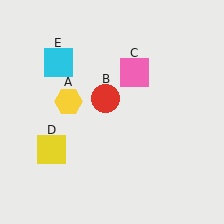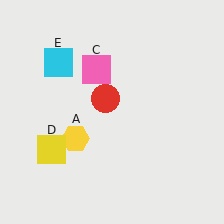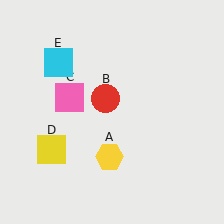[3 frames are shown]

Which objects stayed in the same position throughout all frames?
Red circle (object B) and yellow square (object D) and cyan square (object E) remained stationary.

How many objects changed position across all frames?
2 objects changed position: yellow hexagon (object A), pink square (object C).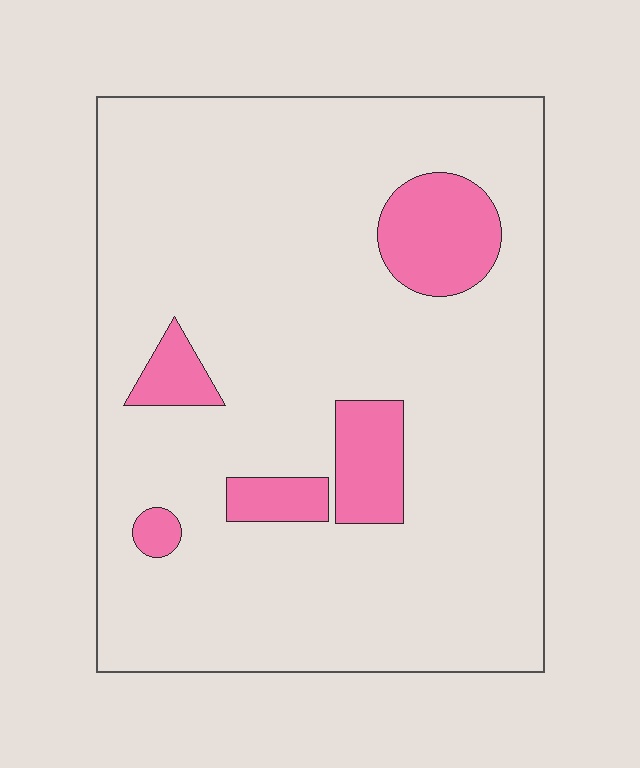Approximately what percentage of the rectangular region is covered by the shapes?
Approximately 10%.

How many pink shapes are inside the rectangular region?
5.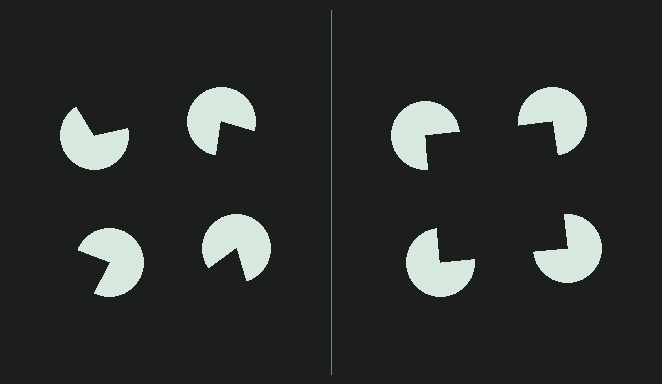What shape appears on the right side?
An illusory square.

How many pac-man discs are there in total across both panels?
8 — 4 on each side.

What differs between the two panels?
The pac-man discs are positioned identically on both sides; only the wedge orientations differ. On the right they align to a square; on the left they are misaligned.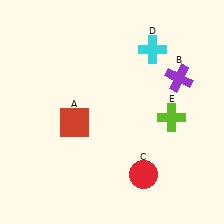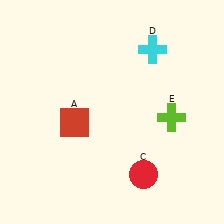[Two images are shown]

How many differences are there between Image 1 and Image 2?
There is 1 difference between the two images.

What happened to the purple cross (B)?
The purple cross (B) was removed in Image 2. It was in the top-right area of Image 1.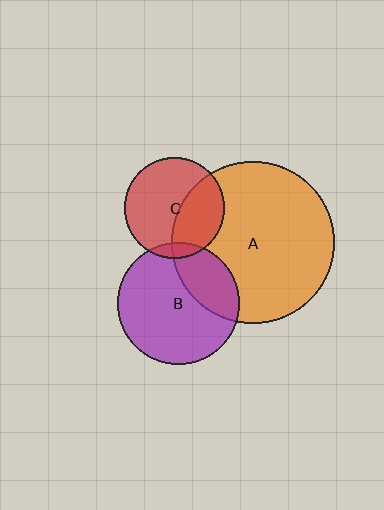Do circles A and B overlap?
Yes.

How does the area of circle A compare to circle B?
Approximately 1.8 times.